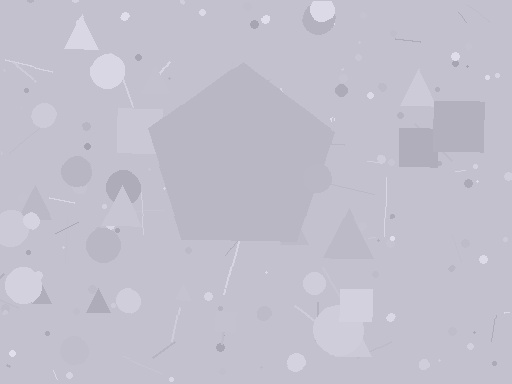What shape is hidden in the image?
A pentagon is hidden in the image.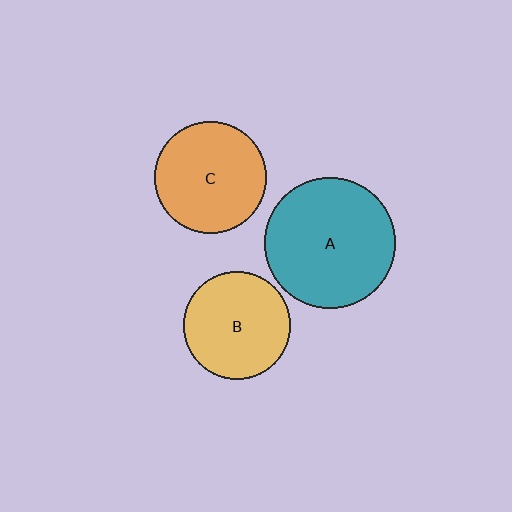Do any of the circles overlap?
No, none of the circles overlap.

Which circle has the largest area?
Circle A (teal).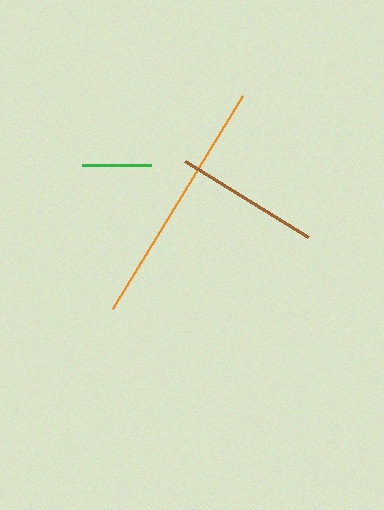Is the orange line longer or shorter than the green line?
The orange line is longer than the green line.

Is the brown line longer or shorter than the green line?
The brown line is longer than the green line.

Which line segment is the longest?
The orange line is the longest at approximately 249 pixels.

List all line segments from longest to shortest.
From longest to shortest: orange, brown, green.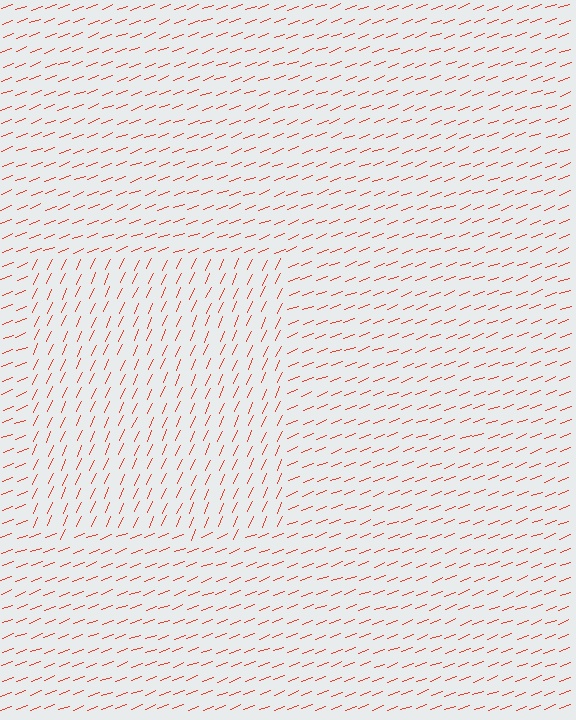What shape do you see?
I see a rectangle.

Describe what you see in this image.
The image is filled with small red line segments. A rectangle region in the image has lines oriented differently from the surrounding lines, creating a visible texture boundary.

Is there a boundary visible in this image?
Yes, there is a texture boundary formed by a change in line orientation.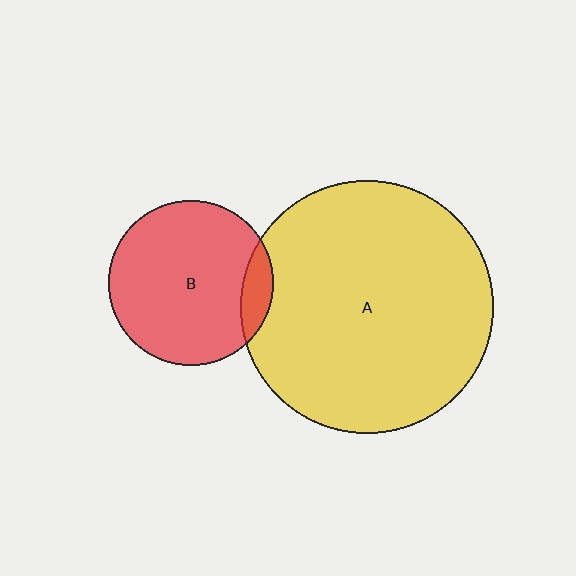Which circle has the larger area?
Circle A (yellow).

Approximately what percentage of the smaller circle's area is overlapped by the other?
Approximately 10%.